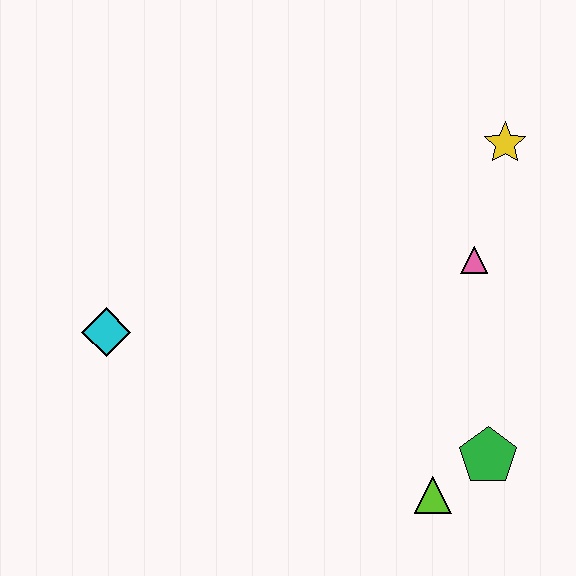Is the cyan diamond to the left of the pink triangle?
Yes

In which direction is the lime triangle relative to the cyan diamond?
The lime triangle is to the right of the cyan diamond.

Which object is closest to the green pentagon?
The lime triangle is closest to the green pentagon.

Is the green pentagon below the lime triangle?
No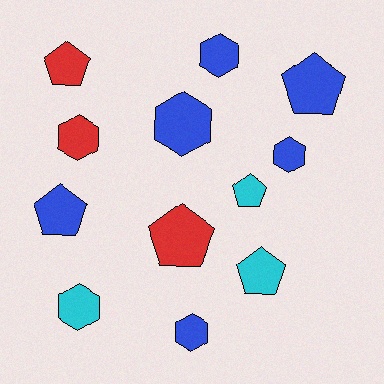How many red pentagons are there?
There are 2 red pentagons.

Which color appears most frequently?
Blue, with 6 objects.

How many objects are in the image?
There are 12 objects.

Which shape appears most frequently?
Hexagon, with 6 objects.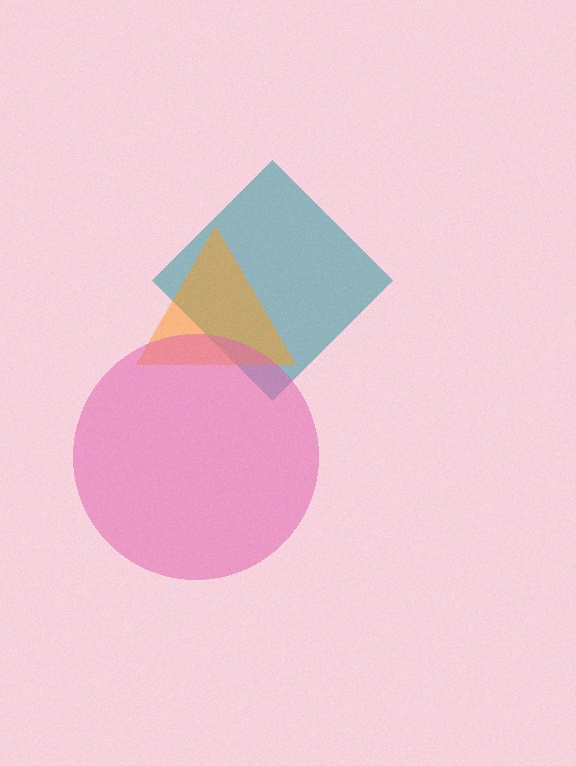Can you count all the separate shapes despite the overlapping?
Yes, there are 3 separate shapes.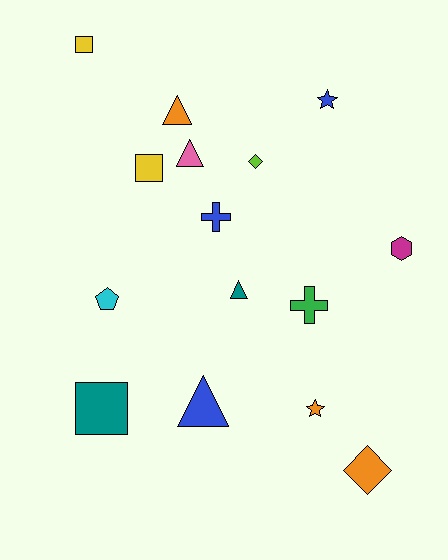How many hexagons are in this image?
There is 1 hexagon.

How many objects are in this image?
There are 15 objects.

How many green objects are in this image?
There is 1 green object.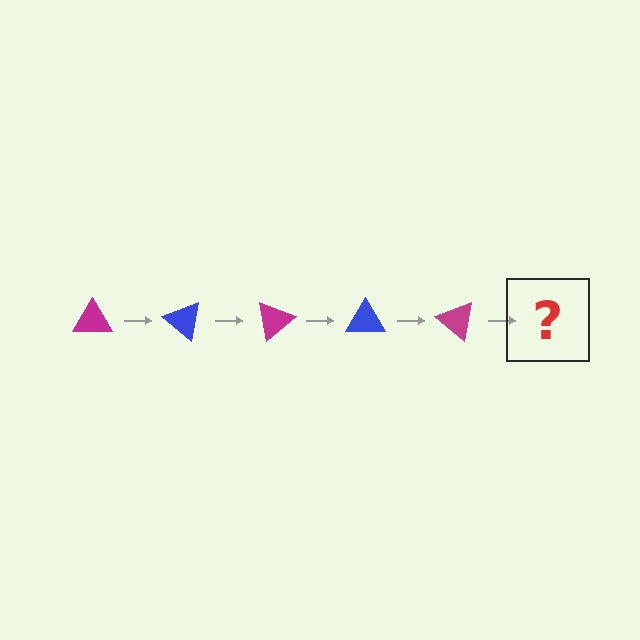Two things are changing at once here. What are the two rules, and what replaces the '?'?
The two rules are that it rotates 40 degrees each step and the color cycles through magenta and blue. The '?' should be a blue triangle, rotated 200 degrees from the start.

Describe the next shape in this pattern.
It should be a blue triangle, rotated 200 degrees from the start.